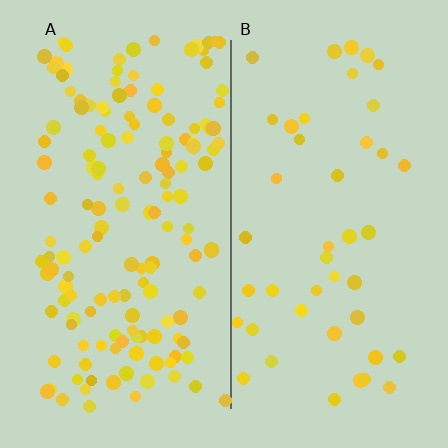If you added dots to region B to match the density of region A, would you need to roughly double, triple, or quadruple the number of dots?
Approximately triple.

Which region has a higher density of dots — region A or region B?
A (the left).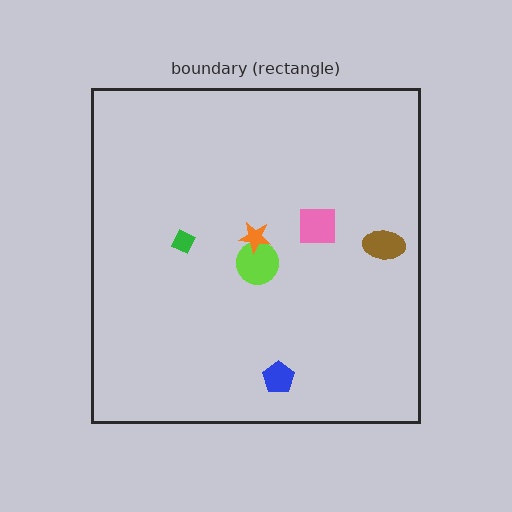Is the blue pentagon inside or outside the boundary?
Inside.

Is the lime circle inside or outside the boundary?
Inside.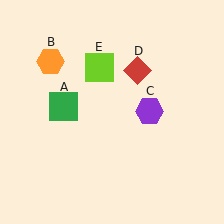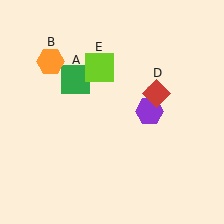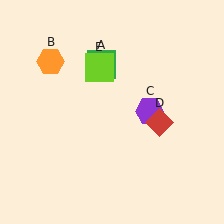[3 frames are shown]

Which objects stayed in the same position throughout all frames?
Orange hexagon (object B) and purple hexagon (object C) and lime square (object E) remained stationary.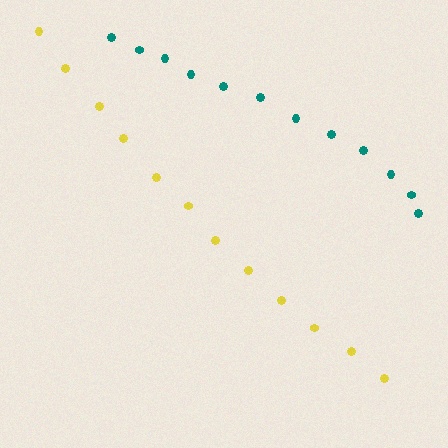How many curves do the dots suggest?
There are 2 distinct paths.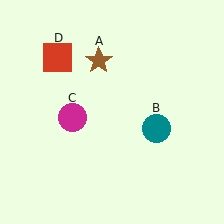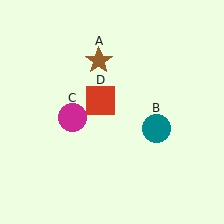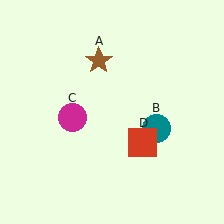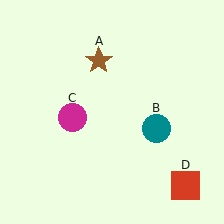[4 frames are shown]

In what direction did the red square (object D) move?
The red square (object D) moved down and to the right.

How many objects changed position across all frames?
1 object changed position: red square (object D).